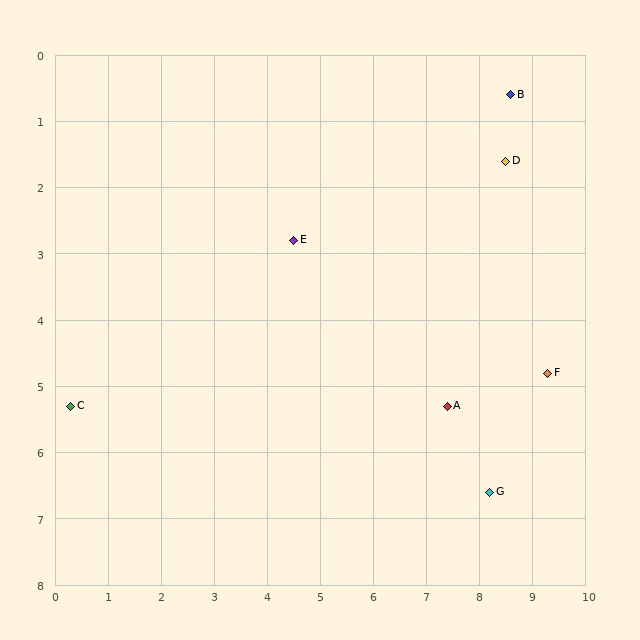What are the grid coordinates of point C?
Point C is at approximately (0.3, 5.3).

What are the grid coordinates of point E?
Point E is at approximately (4.5, 2.8).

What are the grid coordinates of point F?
Point F is at approximately (9.3, 4.8).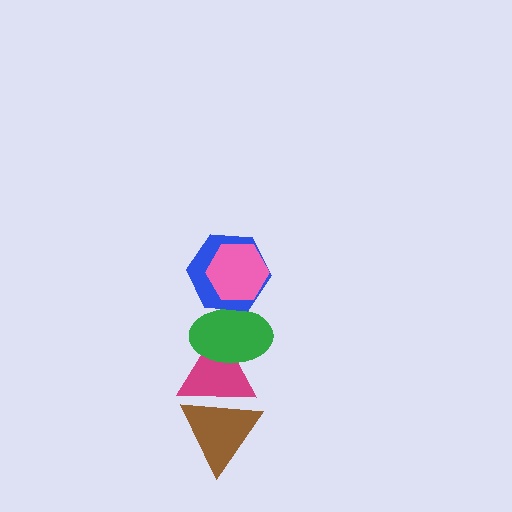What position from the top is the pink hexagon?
The pink hexagon is 1st from the top.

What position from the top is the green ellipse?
The green ellipse is 3rd from the top.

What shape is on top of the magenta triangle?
The green ellipse is on top of the magenta triangle.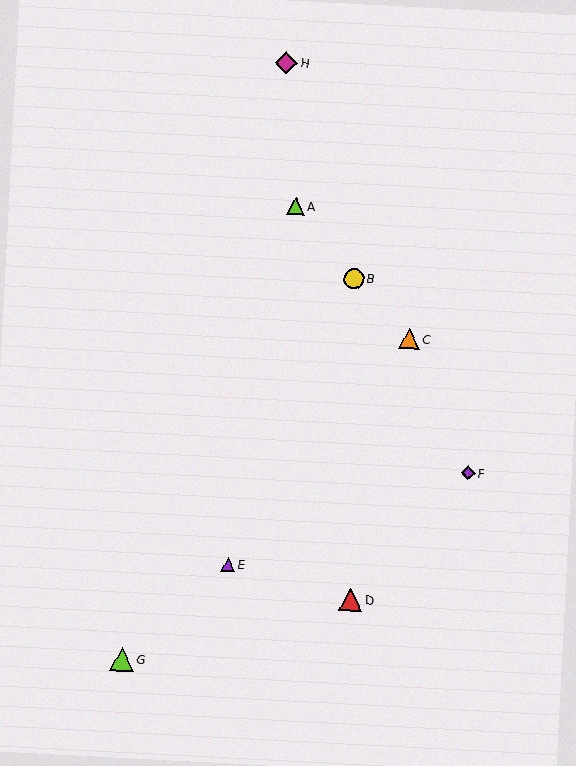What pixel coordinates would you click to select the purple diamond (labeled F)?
Click at (468, 473) to select the purple diamond F.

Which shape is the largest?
The lime triangle (labeled G) is the largest.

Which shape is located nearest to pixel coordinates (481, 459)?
The purple diamond (labeled F) at (468, 473) is nearest to that location.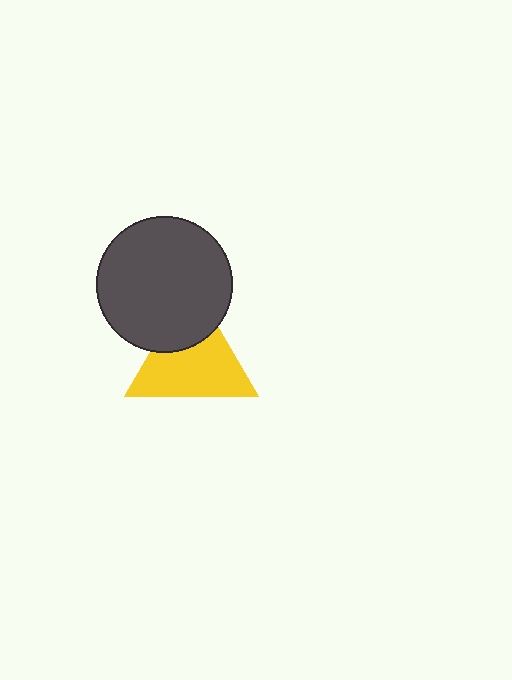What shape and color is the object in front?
The object in front is a dark gray circle.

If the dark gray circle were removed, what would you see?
You would see the complete yellow triangle.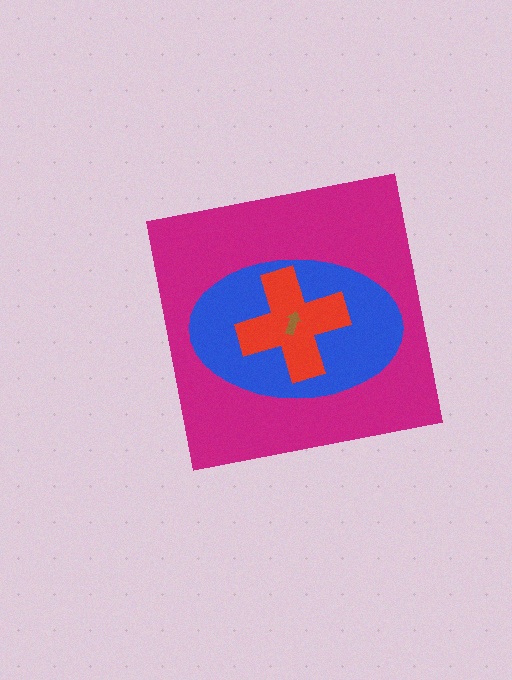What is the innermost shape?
The brown arrow.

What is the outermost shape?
The magenta square.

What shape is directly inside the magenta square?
The blue ellipse.